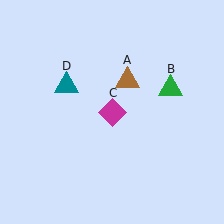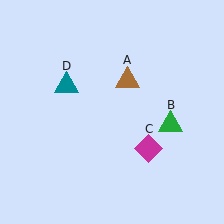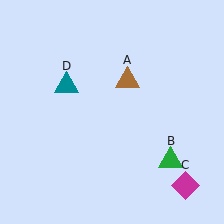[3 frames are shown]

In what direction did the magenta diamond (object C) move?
The magenta diamond (object C) moved down and to the right.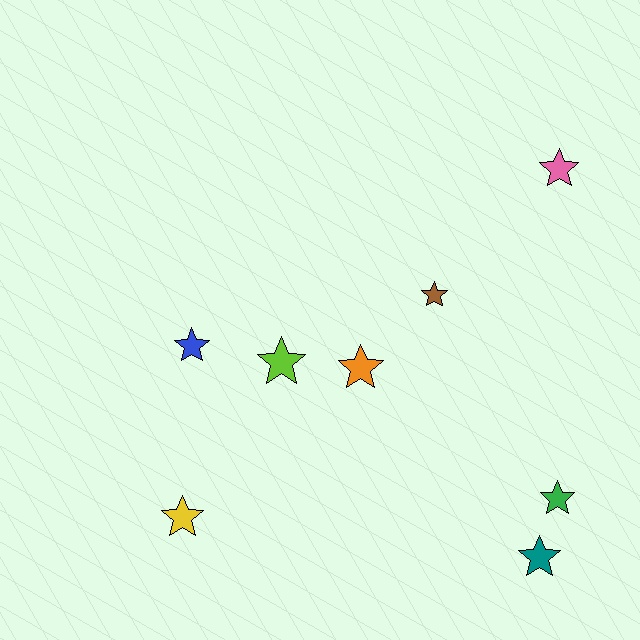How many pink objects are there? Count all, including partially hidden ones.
There is 1 pink object.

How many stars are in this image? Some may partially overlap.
There are 8 stars.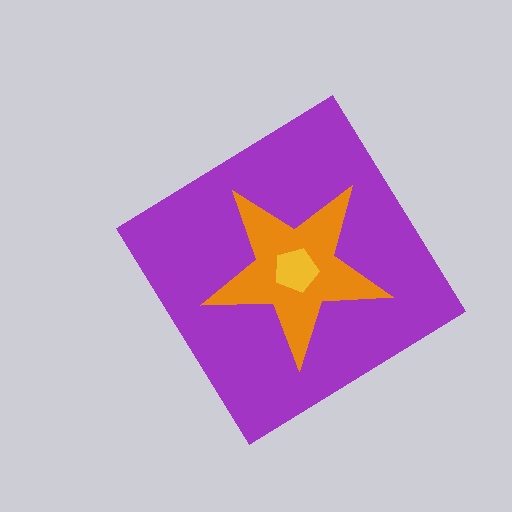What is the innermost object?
The yellow pentagon.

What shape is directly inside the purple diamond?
The orange star.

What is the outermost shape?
The purple diamond.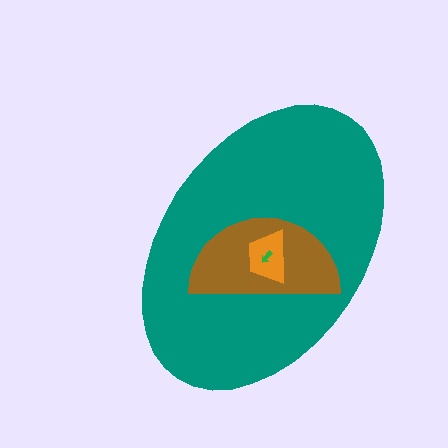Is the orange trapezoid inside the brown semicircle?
Yes.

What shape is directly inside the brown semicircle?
The orange trapezoid.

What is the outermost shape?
The teal ellipse.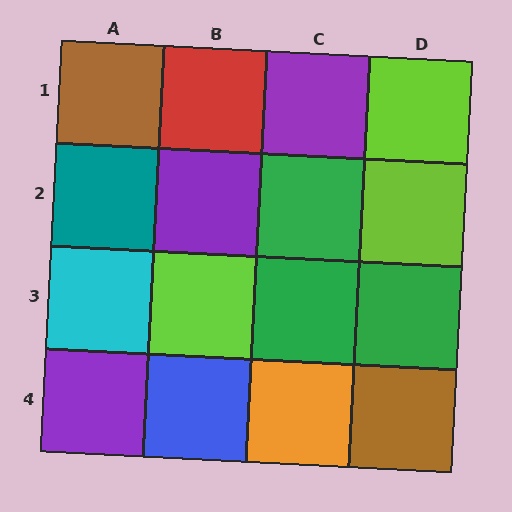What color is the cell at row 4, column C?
Orange.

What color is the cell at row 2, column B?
Purple.